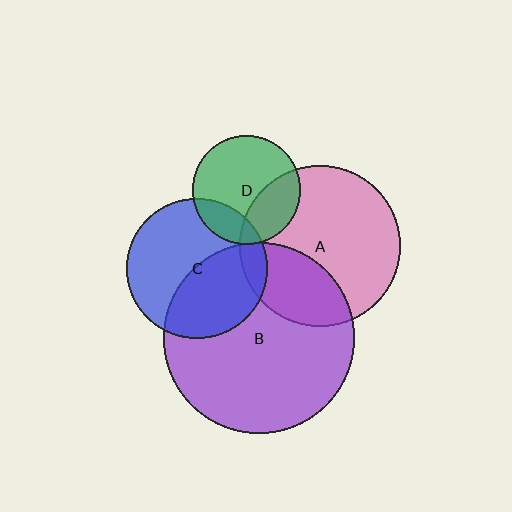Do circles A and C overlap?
Yes.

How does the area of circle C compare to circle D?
Approximately 1.7 times.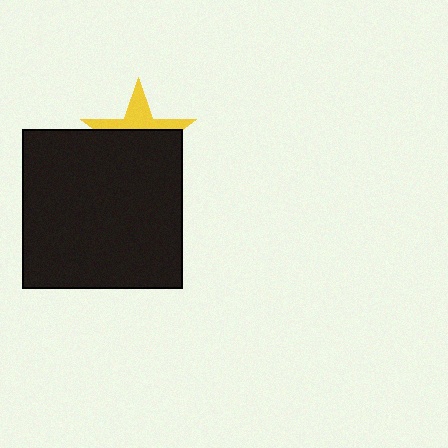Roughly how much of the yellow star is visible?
A small part of it is visible (roughly 38%).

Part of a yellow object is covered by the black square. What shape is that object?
It is a star.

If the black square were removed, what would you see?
You would see the complete yellow star.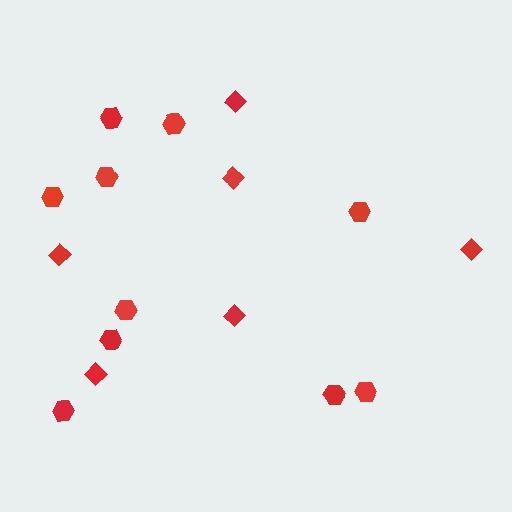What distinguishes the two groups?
There are 2 groups: one group of diamonds (6) and one group of hexagons (10).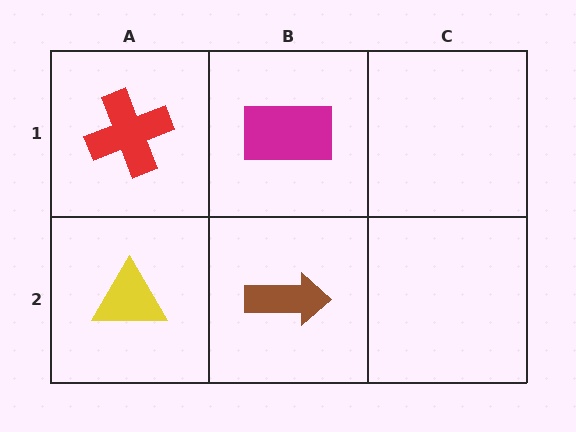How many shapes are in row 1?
2 shapes.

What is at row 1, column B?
A magenta rectangle.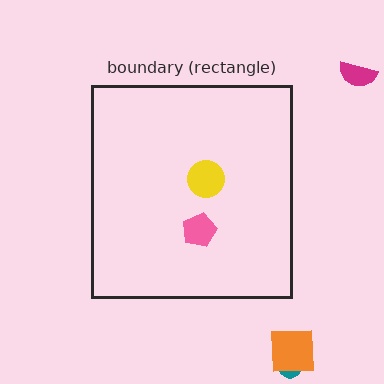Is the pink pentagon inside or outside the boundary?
Inside.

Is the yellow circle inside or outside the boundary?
Inside.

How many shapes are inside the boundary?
2 inside, 3 outside.